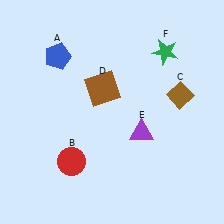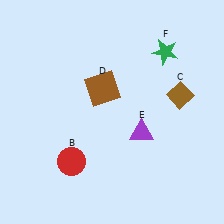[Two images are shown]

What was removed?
The blue pentagon (A) was removed in Image 2.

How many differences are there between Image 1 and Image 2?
There is 1 difference between the two images.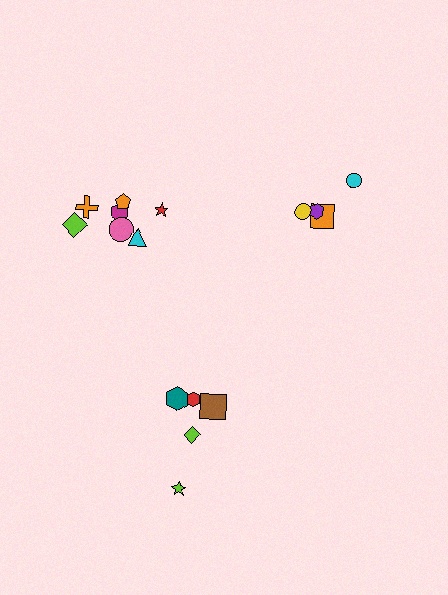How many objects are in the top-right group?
There are 4 objects.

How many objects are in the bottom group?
There are 5 objects.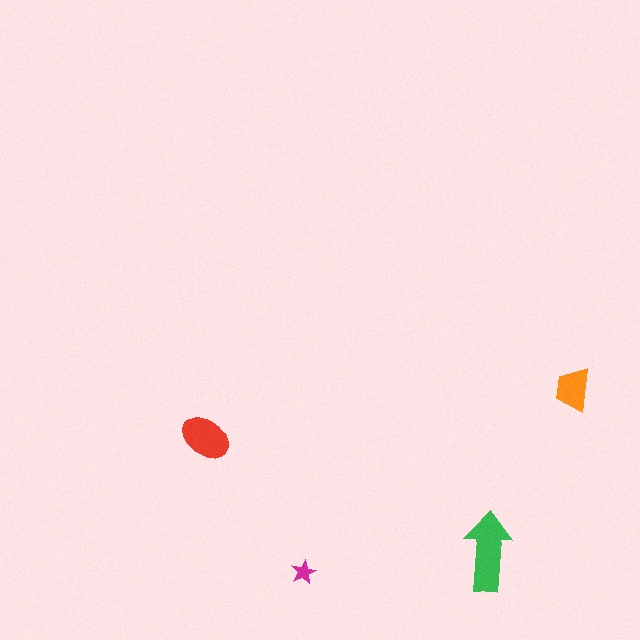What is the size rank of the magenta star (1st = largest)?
4th.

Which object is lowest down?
The magenta star is bottommost.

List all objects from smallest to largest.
The magenta star, the orange trapezoid, the red ellipse, the green arrow.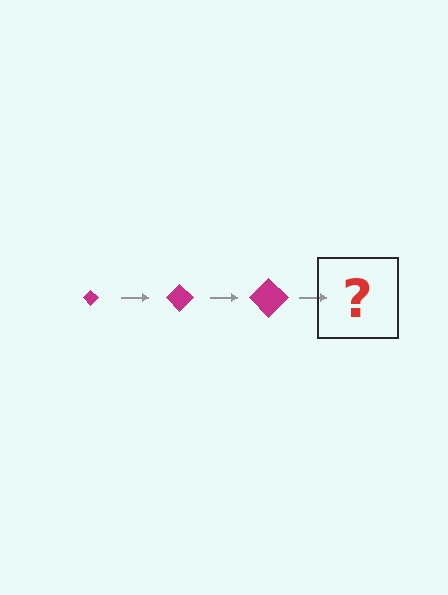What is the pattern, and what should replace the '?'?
The pattern is that the diamond gets progressively larger each step. The '?' should be a magenta diamond, larger than the previous one.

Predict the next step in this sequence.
The next step is a magenta diamond, larger than the previous one.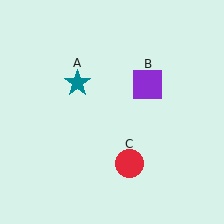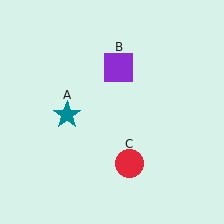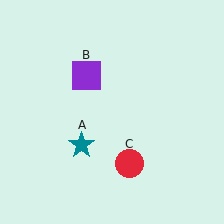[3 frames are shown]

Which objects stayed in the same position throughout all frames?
Red circle (object C) remained stationary.